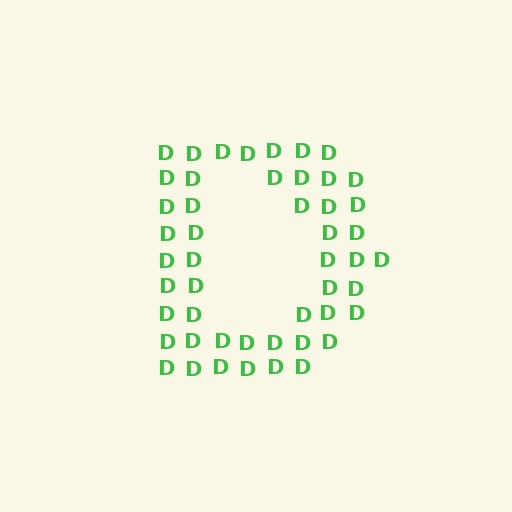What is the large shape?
The large shape is the letter D.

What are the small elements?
The small elements are letter D's.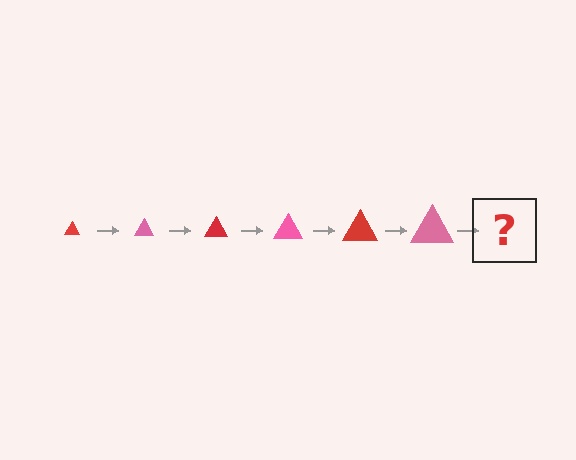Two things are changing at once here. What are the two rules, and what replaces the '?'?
The two rules are that the triangle grows larger each step and the color cycles through red and pink. The '?' should be a red triangle, larger than the previous one.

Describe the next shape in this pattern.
It should be a red triangle, larger than the previous one.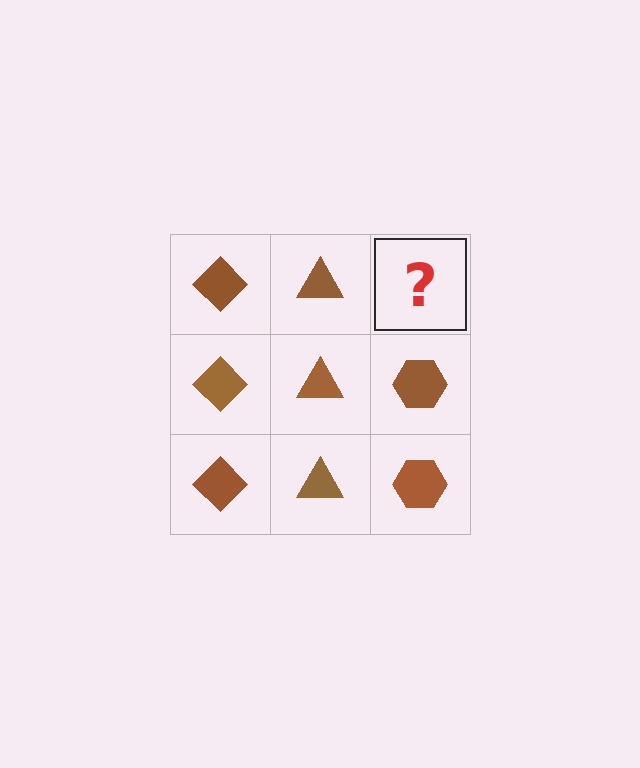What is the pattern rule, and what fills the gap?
The rule is that each column has a consistent shape. The gap should be filled with a brown hexagon.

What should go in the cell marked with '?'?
The missing cell should contain a brown hexagon.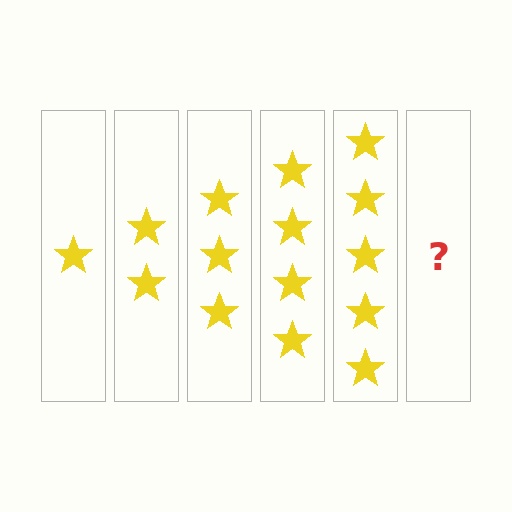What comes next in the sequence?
The next element should be 6 stars.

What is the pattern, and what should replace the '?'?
The pattern is that each step adds one more star. The '?' should be 6 stars.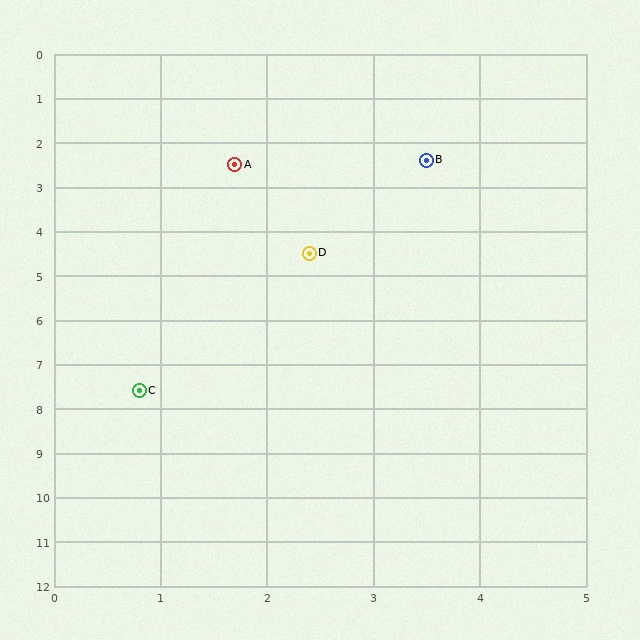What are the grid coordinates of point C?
Point C is at approximately (0.8, 7.6).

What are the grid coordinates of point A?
Point A is at approximately (1.7, 2.5).